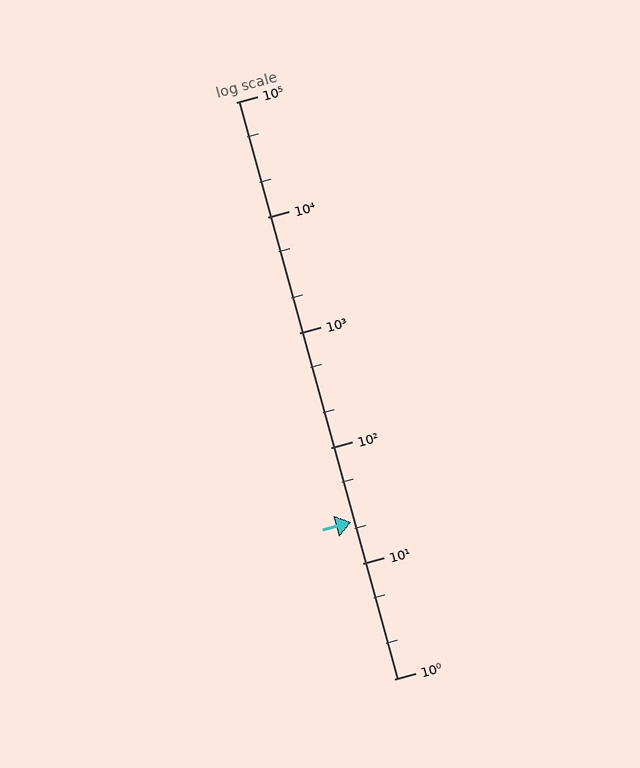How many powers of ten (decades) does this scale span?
The scale spans 5 decades, from 1 to 100000.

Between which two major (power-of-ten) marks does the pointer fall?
The pointer is between 10 and 100.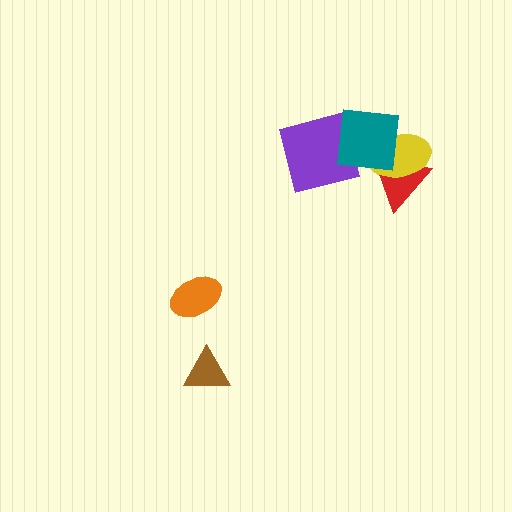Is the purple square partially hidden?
Yes, it is partially covered by another shape.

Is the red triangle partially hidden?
Yes, it is partially covered by another shape.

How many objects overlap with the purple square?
1 object overlaps with the purple square.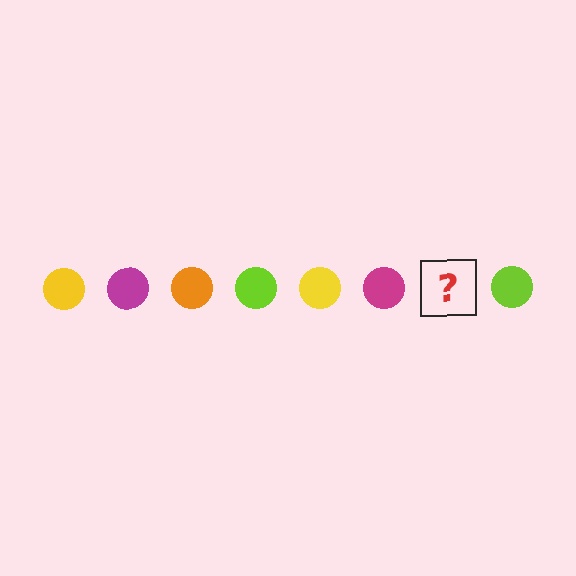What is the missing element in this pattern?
The missing element is an orange circle.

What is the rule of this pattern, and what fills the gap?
The rule is that the pattern cycles through yellow, magenta, orange, lime circles. The gap should be filled with an orange circle.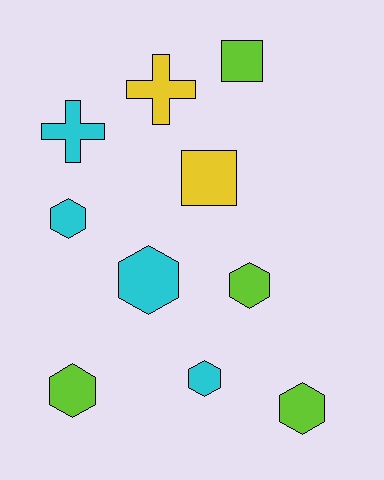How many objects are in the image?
There are 10 objects.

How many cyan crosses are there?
There is 1 cyan cross.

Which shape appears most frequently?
Hexagon, with 6 objects.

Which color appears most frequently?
Lime, with 4 objects.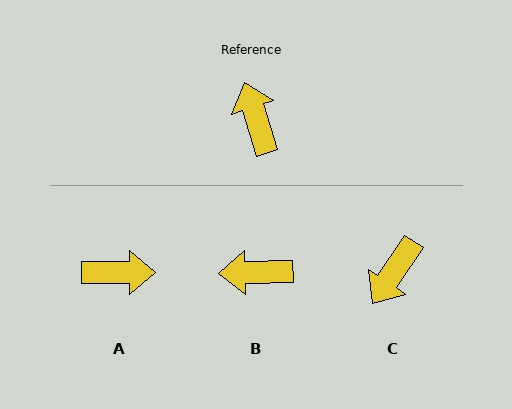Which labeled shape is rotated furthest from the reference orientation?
C, about 128 degrees away.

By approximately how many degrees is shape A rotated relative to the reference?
Approximately 107 degrees clockwise.